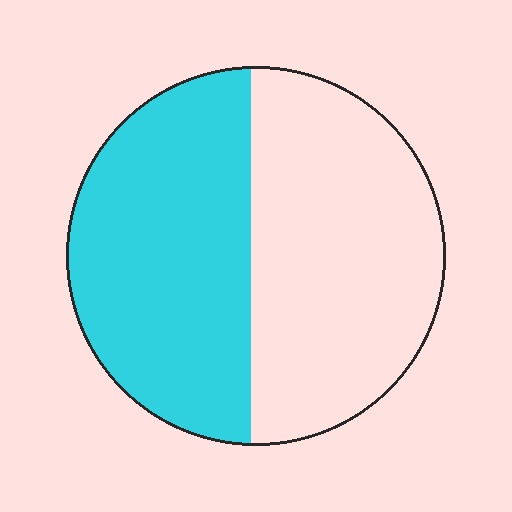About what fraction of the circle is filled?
About one half (1/2).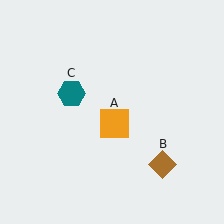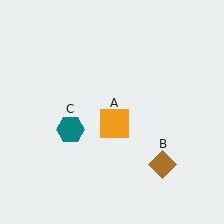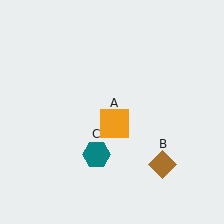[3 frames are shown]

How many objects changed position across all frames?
1 object changed position: teal hexagon (object C).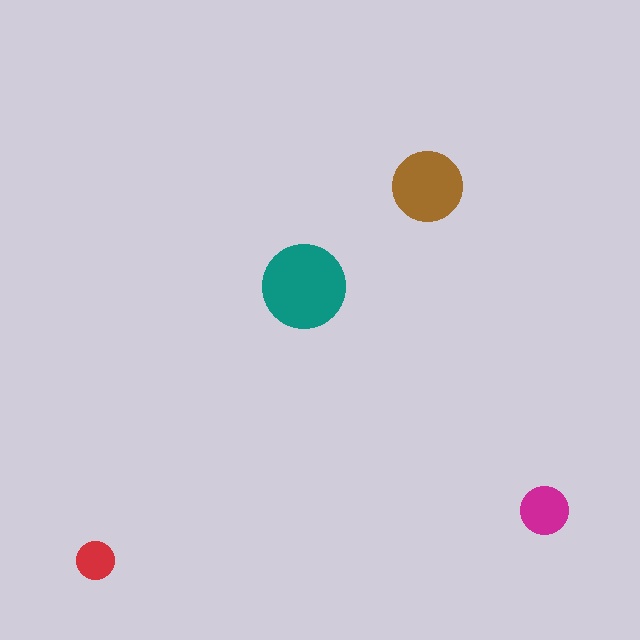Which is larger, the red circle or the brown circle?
The brown one.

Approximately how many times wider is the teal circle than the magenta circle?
About 1.5 times wider.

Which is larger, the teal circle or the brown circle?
The teal one.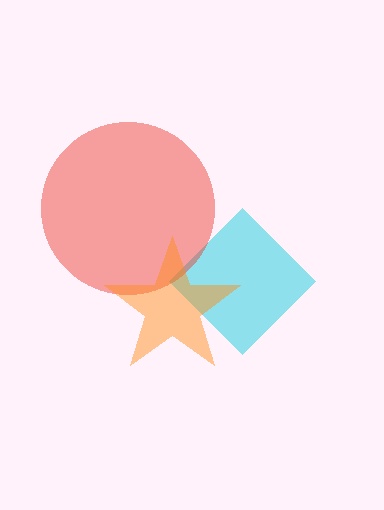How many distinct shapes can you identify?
There are 3 distinct shapes: a cyan diamond, a red circle, an orange star.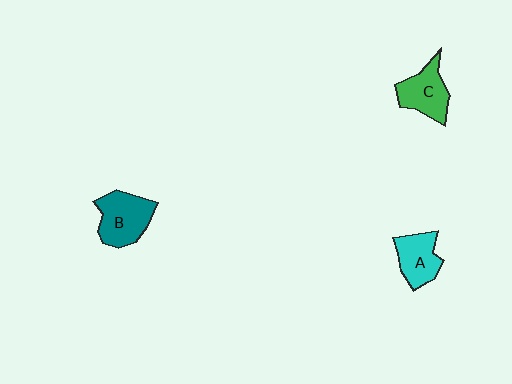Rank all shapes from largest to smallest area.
From largest to smallest: B (teal), C (green), A (cyan).